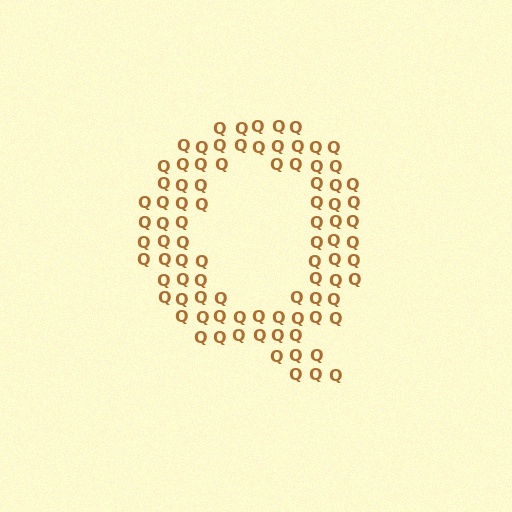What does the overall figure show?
The overall figure shows the letter Q.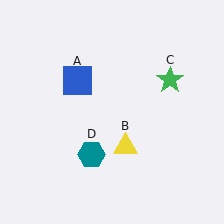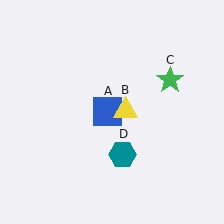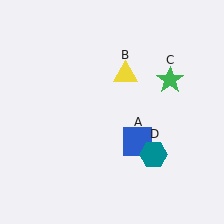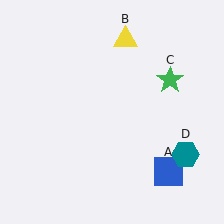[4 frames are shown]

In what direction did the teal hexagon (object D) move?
The teal hexagon (object D) moved right.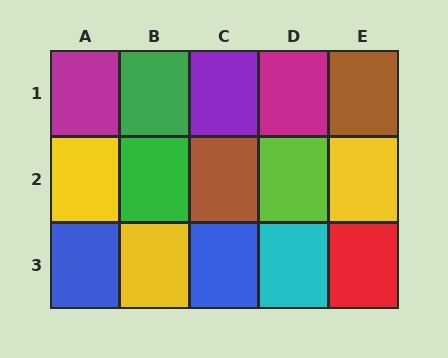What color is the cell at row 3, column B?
Yellow.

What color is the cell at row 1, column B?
Green.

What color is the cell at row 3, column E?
Red.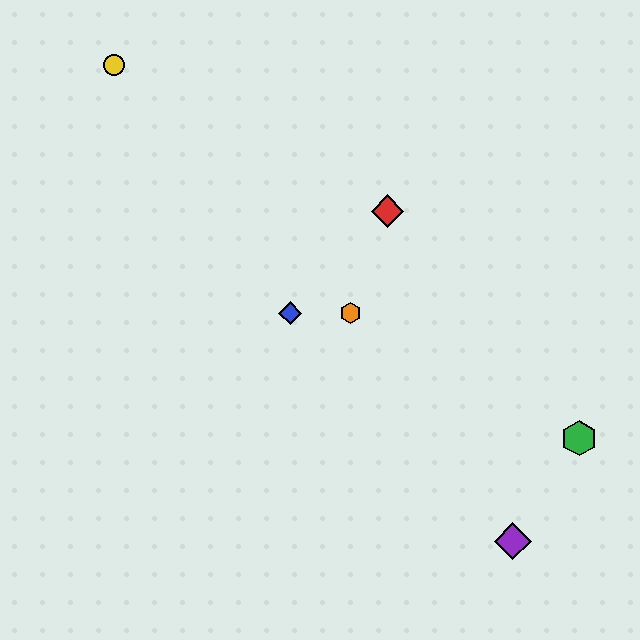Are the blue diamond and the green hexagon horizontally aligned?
No, the blue diamond is at y≈313 and the green hexagon is at y≈438.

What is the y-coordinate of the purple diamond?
The purple diamond is at y≈541.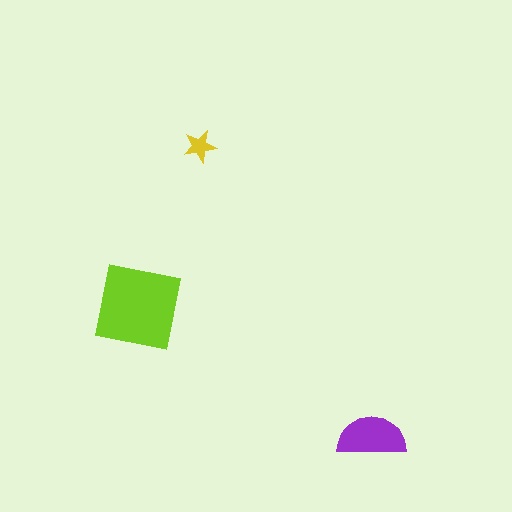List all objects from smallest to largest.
The yellow star, the purple semicircle, the lime square.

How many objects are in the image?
There are 3 objects in the image.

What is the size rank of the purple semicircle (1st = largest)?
2nd.